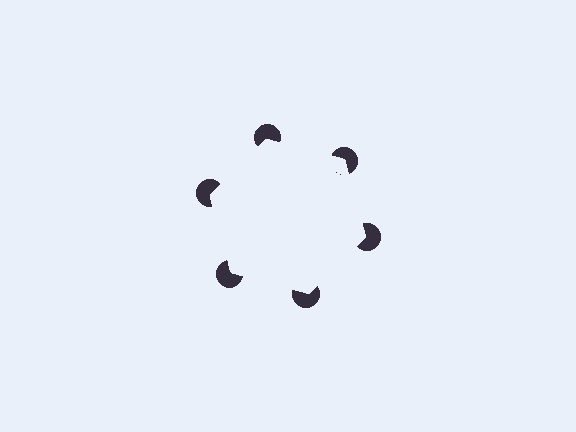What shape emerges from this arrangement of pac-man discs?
An illusory hexagon — its edges are inferred from the aligned wedge cuts in the pac-man discs, not physically drawn.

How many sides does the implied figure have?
6 sides.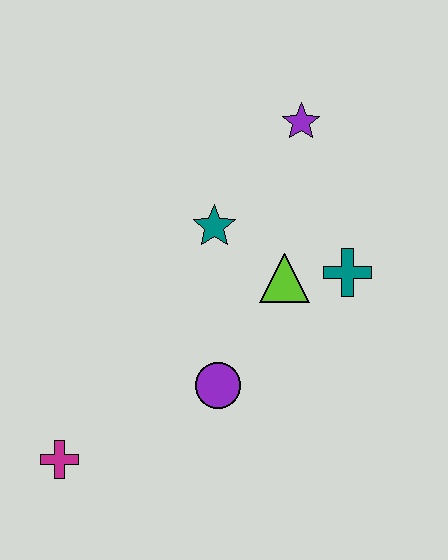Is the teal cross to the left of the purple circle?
No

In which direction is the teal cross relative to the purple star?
The teal cross is below the purple star.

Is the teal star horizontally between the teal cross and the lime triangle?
No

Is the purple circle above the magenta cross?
Yes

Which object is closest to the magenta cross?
The purple circle is closest to the magenta cross.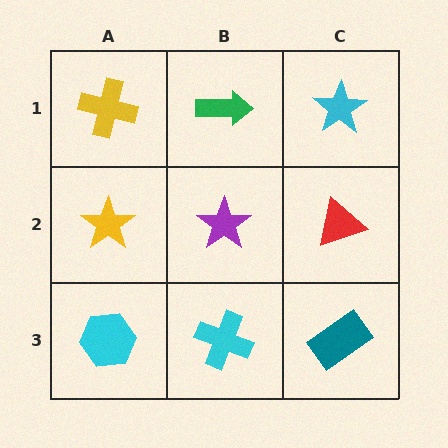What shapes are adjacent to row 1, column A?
A yellow star (row 2, column A), a green arrow (row 1, column B).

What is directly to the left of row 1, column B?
A yellow cross.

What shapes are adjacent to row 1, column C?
A red triangle (row 2, column C), a green arrow (row 1, column B).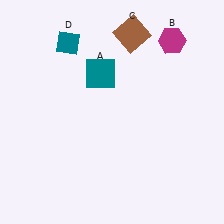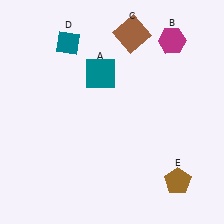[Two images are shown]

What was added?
A brown pentagon (E) was added in Image 2.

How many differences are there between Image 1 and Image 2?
There is 1 difference between the two images.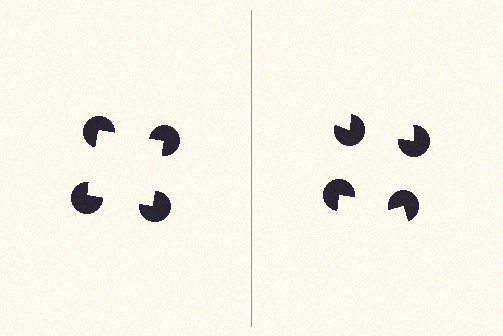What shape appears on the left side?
An illusory square.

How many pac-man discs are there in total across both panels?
8 — 4 on each side.